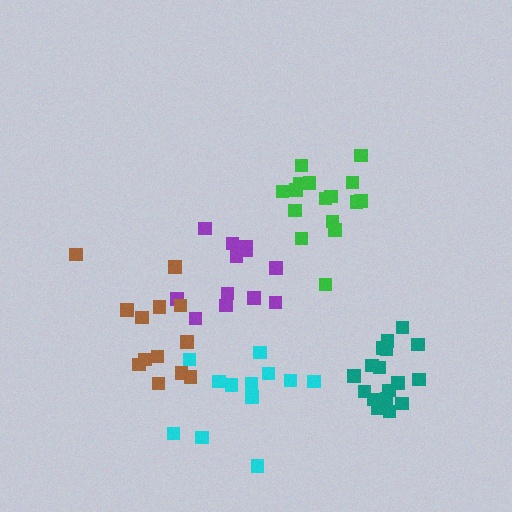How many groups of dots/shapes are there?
There are 5 groups.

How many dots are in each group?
Group 1: 12 dots, Group 2: 16 dots, Group 3: 17 dots, Group 4: 12 dots, Group 5: 13 dots (70 total).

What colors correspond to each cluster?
The clusters are colored: cyan, green, teal, purple, brown.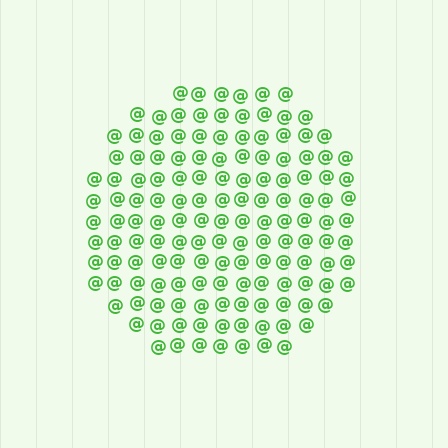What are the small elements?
The small elements are at signs.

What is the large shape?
The large shape is a circle.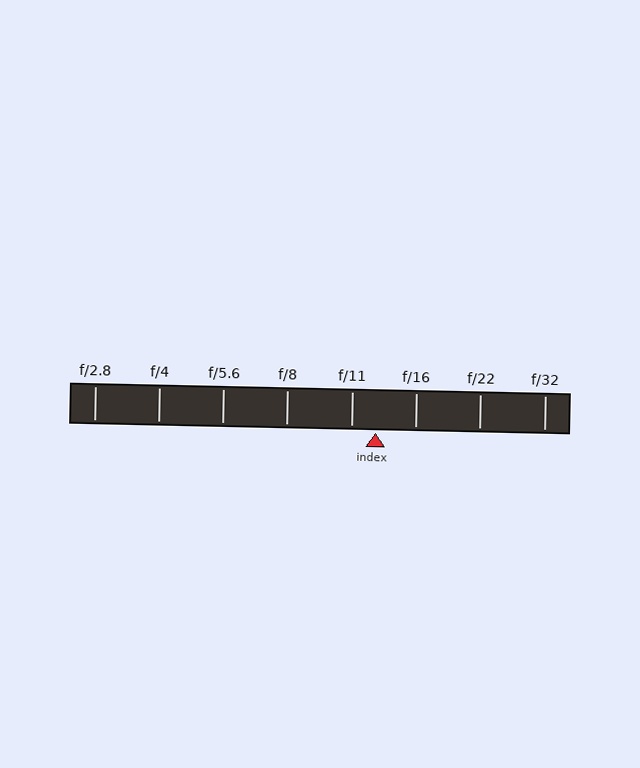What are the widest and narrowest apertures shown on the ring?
The widest aperture shown is f/2.8 and the narrowest is f/32.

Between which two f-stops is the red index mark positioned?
The index mark is between f/11 and f/16.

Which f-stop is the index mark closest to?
The index mark is closest to f/11.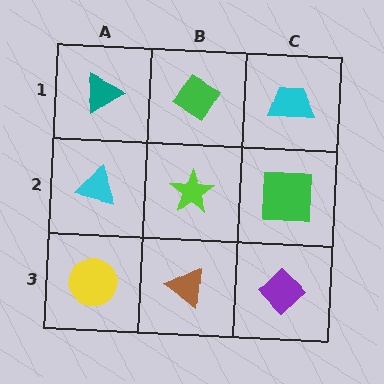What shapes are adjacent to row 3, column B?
A lime star (row 2, column B), a yellow circle (row 3, column A), a purple diamond (row 3, column C).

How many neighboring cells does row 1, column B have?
3.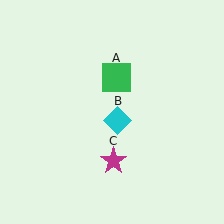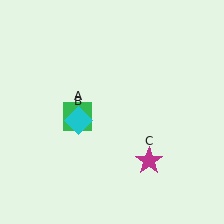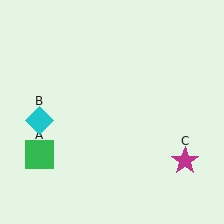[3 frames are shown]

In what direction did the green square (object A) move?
The green square (object A) moved down and to the left.